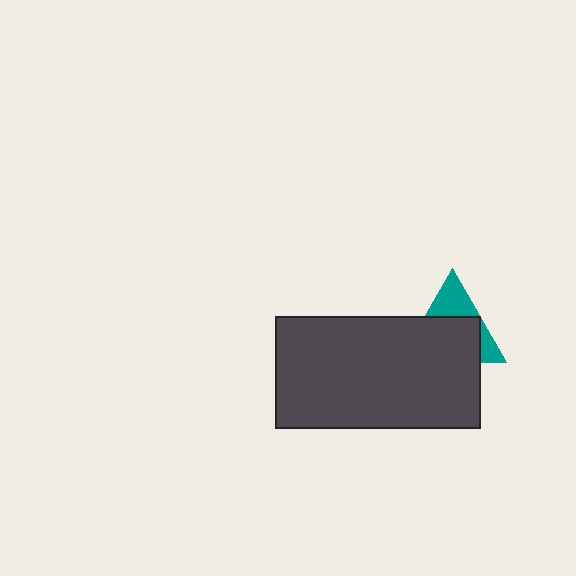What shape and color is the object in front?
The object in front is a dark gray rectangle.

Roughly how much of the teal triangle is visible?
A small part of it is visible (roughly 36%).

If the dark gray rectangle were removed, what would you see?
You would see the complete teal triangle.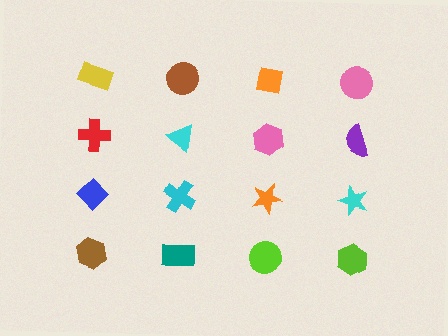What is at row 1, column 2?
A brown circle.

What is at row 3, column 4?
A cyan star.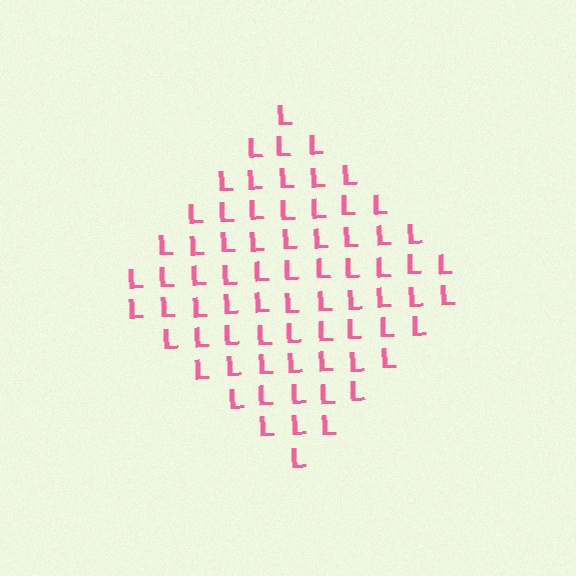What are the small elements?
The small elements are letter L's.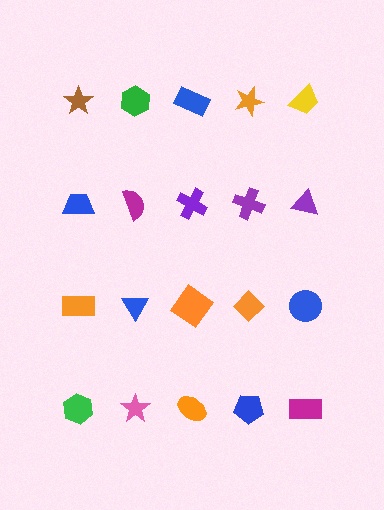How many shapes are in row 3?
5 shapes.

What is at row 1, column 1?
A brown star.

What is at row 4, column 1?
A green hexagon.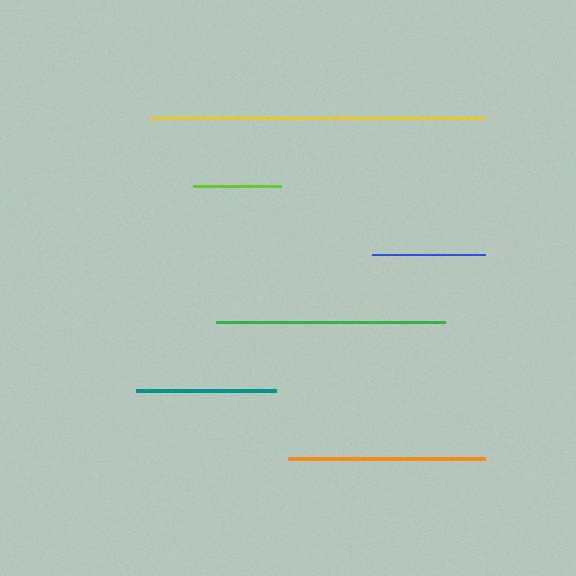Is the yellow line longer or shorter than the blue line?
The yellow line is longer than the blue line.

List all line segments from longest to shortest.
From longest to shortest: yellow, green, orange, teal, blue, lime.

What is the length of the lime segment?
The lime segment is approximately 87 pixels long.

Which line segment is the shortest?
The lime line is the shortest at approximately 87 pixels.